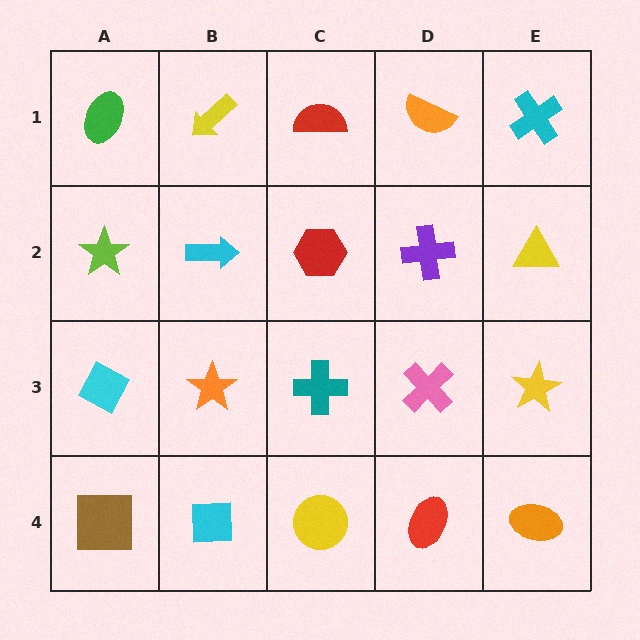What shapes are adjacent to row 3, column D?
A purple cross (row 2, column D), a red ellipse (row 4, column D), a teal cross (row 3, column C), a yellow star (row 3, column E).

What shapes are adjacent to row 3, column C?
A red hexagon (row 2, column C), a yellow circle (row 4, column C), an orange star (row 3, column B), a pink cross (row 3, column D).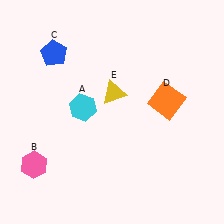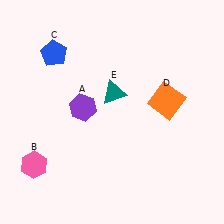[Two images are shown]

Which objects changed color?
A changed from cyan to purple. E changed from yellow to teal.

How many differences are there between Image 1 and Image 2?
There are 2 differences between the two images.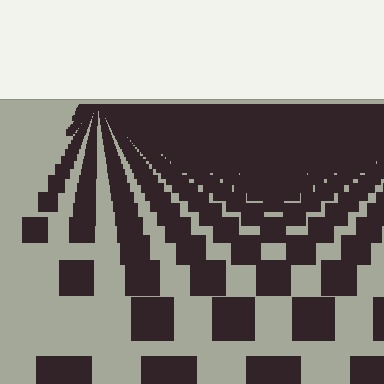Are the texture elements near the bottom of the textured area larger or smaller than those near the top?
Larger. Near the bottom, elements are closer to the viewer and appear at a bigger on-screen size.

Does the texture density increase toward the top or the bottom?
Density increases toward the top.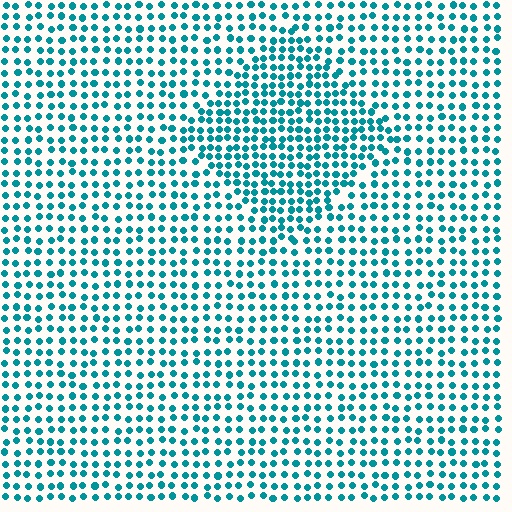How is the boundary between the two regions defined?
The boundary is defined by a change in element density (approximately 1.6x ratio). All elements are the same color, size, and shape.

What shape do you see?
I see a diamond.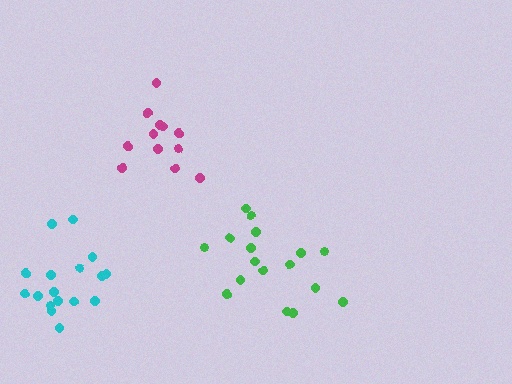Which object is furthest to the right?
The green cluster is rightmost.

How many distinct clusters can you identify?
There are 3 distinct clusters.